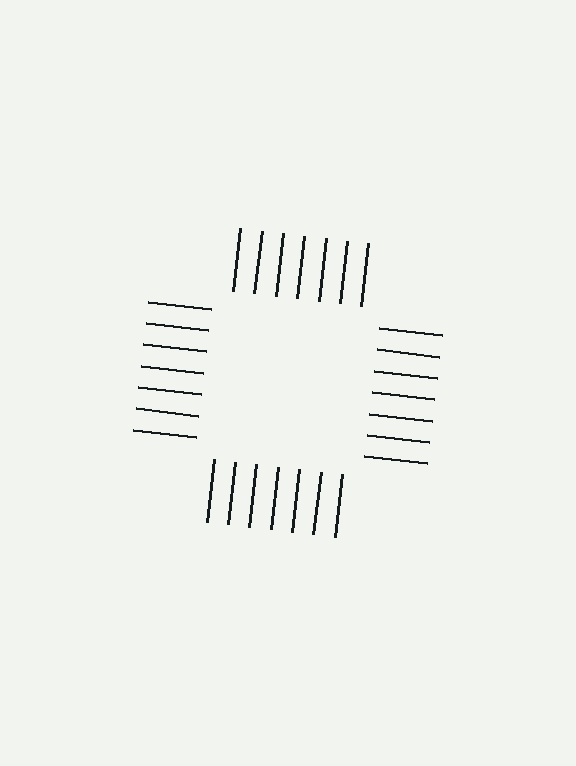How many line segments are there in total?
28 — 7 along each of the 4 edges.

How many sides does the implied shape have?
4 sides — the line-ends trace a square.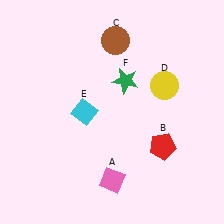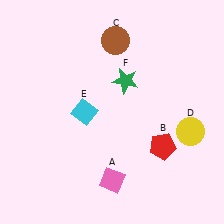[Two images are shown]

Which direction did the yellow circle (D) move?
The yellow circle (D) moved down.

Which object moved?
The yellow circle (D) moved down.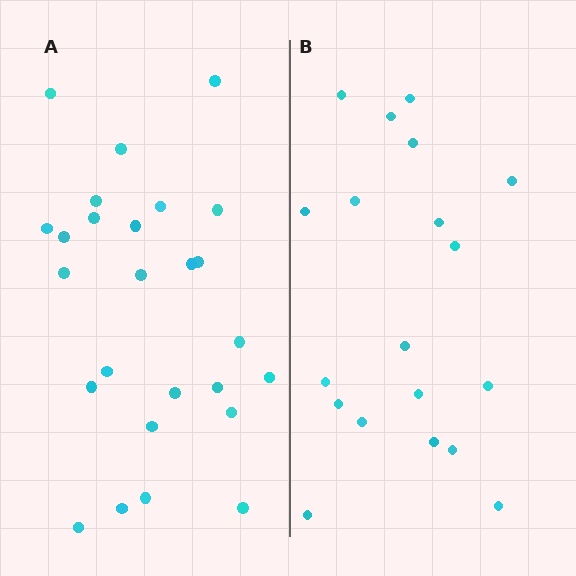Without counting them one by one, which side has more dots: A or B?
Region A (the left region) has more dots.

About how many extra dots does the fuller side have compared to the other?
Region A has roughly 8 or so more dots than region B.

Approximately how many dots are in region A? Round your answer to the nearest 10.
About 30 dots. (The exact count is 26, which rounds to 30.)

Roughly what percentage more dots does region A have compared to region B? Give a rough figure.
About 35% more.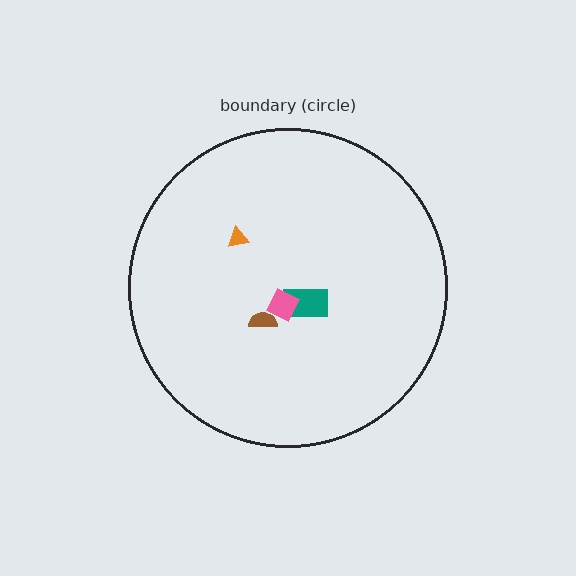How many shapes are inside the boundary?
4 inside, 0 outside.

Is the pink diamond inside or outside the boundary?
Inside.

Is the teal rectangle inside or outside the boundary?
Inside.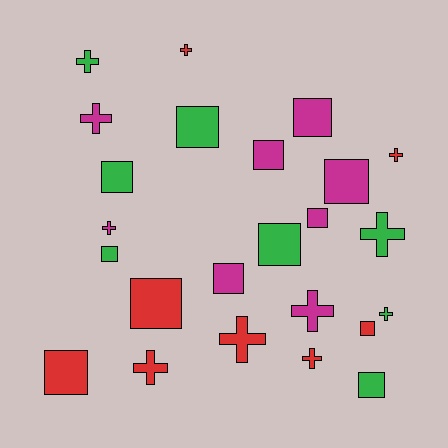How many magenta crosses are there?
There are 3 magenta crosses.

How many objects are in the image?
There are 24 objects.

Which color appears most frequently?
Magenta, with 8 objects.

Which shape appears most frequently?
Square, with 13 objects.